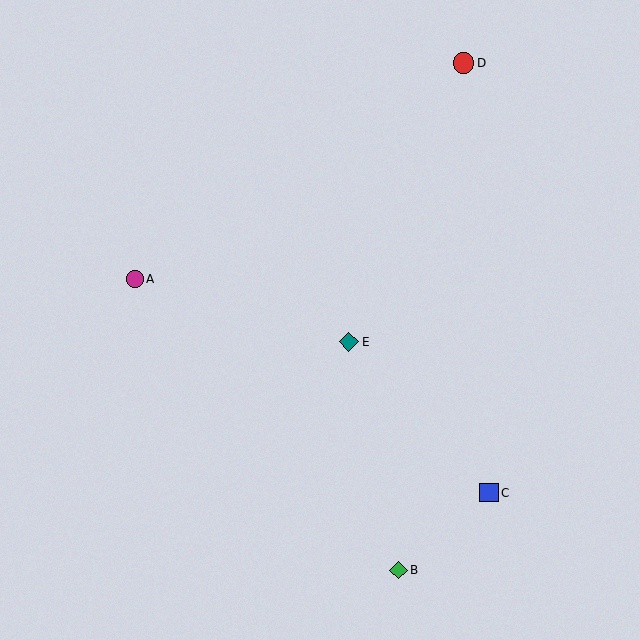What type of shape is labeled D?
Shape D is a red circle.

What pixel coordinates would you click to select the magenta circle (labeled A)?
Click at (135, 279) to select the magenta circle A.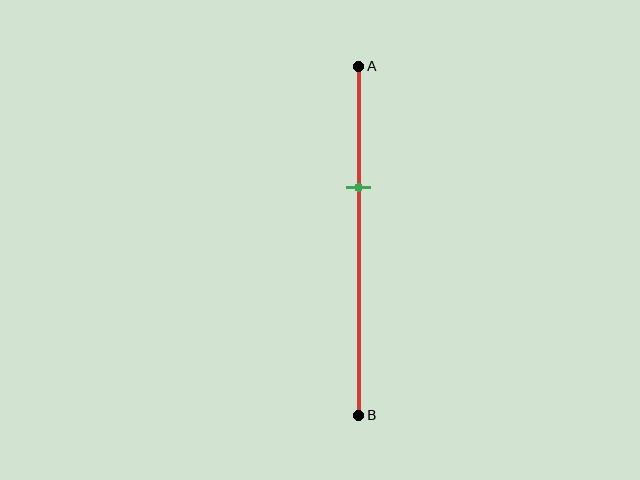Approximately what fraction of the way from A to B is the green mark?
The green mark is approximately 35% of the way from A to B.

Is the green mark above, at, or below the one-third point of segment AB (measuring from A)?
The green mark is approximately at the one-third point of segment AB.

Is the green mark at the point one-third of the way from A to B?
Yes, the mark is approximately at the one-third point.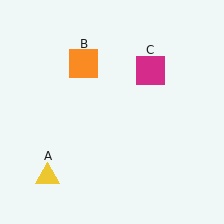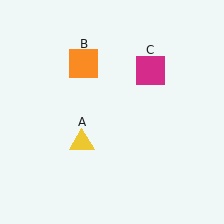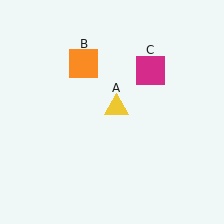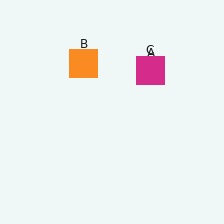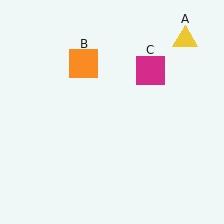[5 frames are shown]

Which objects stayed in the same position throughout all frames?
Orange square (object B) and magenta square (object C) remained stationary.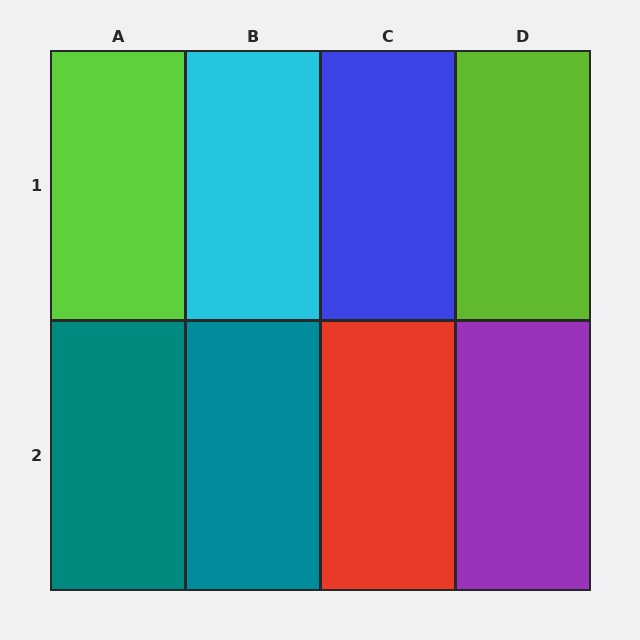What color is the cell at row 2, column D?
Purple.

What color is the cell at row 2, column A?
Teal.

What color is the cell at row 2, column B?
Teal.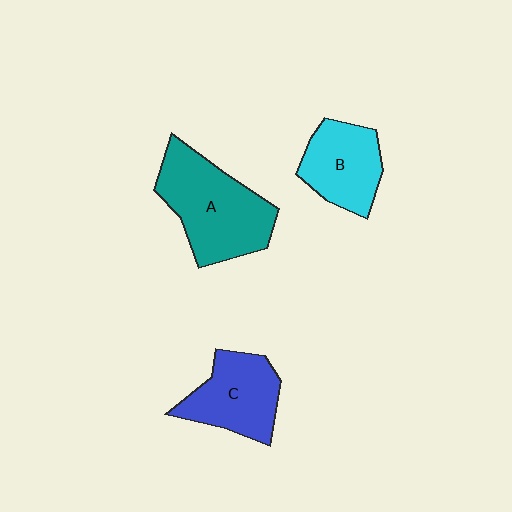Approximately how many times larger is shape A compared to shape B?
Approximately 1.5 times.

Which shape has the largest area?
Shape A (teal).